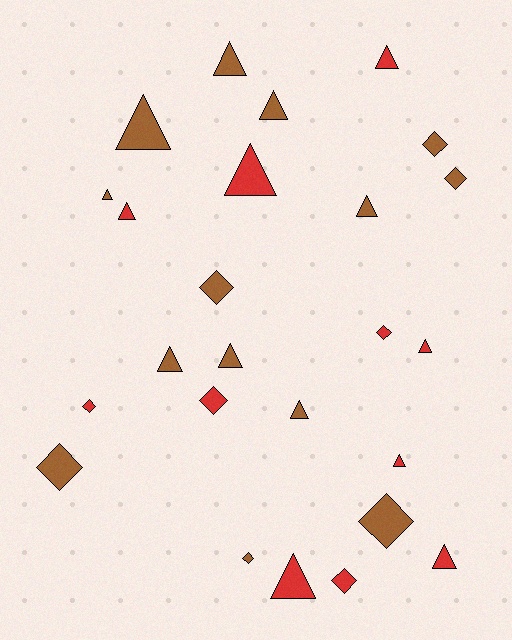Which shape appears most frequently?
Triangle, with 15 objects.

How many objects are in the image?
There are 25 objects.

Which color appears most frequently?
Brown, with 14 objects.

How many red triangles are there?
There are 7 red triangles.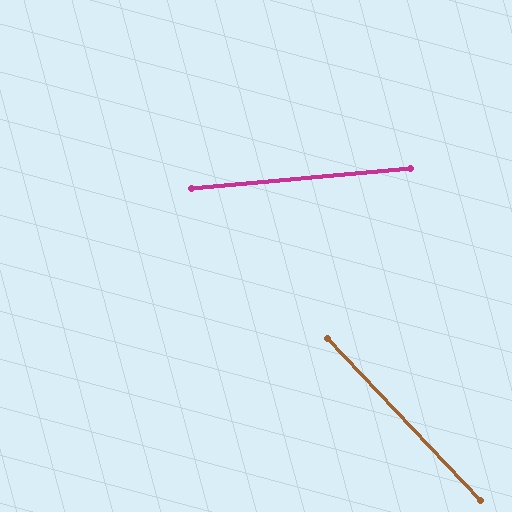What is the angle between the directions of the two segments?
Approximately 52 degrees.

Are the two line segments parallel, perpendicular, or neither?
Neither parallel nor perpendicular — they differ by about 52°.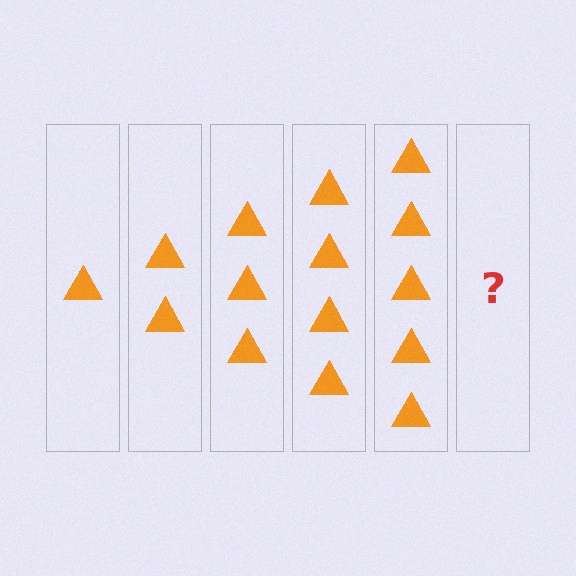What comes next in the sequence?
The next element should be 6 triangles.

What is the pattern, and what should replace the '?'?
The pattern is that each step adds one more triangle. The '?' should be 6 triangles.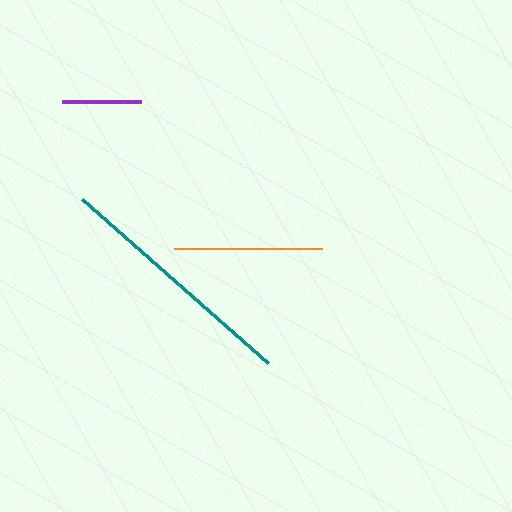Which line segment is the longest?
The teal line is the longest at approximately 248 pixels.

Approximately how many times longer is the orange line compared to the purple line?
The orange line is approximately 1.9 times the length of the purple line.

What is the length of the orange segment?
The orange segment is approximately 148 pixels long.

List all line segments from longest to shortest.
From longest to shortest: teal, orange, purple.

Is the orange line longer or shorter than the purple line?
The orange line is longer than the purple line.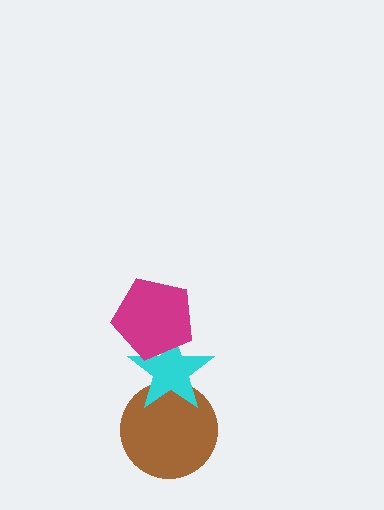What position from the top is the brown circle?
The brown circle is 3rd from the top.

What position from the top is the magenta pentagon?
The magenta pentagon is 1st from the top.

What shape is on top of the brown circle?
The cyan star is on top of the brown circle.